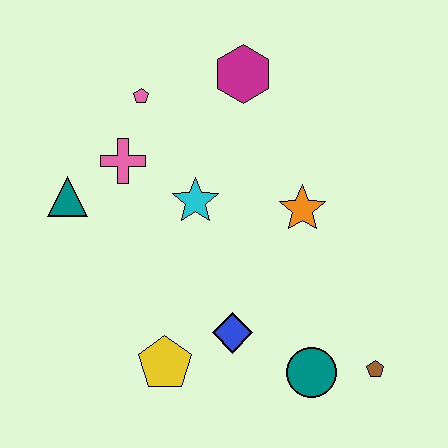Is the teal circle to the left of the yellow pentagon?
No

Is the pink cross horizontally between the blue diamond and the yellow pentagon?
No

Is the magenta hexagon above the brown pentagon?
Yes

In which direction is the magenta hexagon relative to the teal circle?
The magenta hexagon is above the teal circle.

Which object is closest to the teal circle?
The brown pentagon is closest to the teal circle.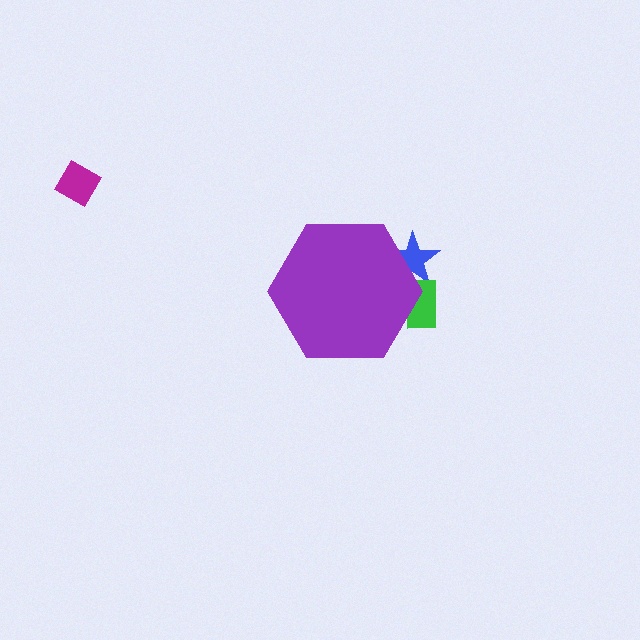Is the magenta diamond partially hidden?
No, the magenta diamond is fully visible.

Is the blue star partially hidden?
Yes, the blue star is partially hidden behind the purple hexagon.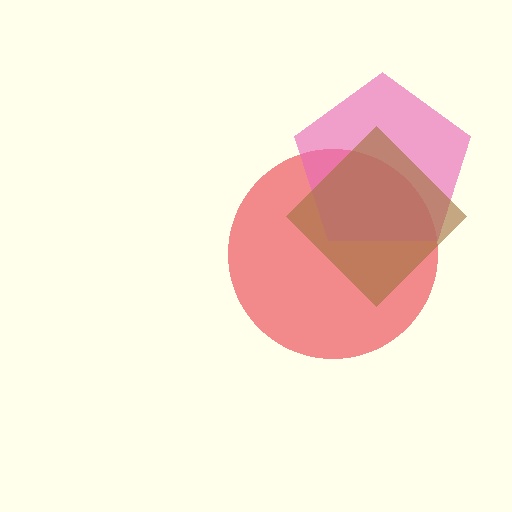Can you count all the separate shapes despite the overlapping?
Yes, there are 3 separate shapes.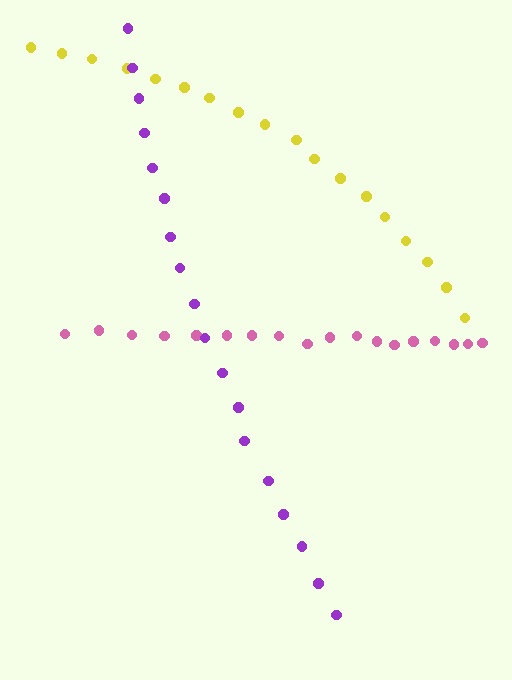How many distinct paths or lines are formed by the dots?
There are 3 distinct paths.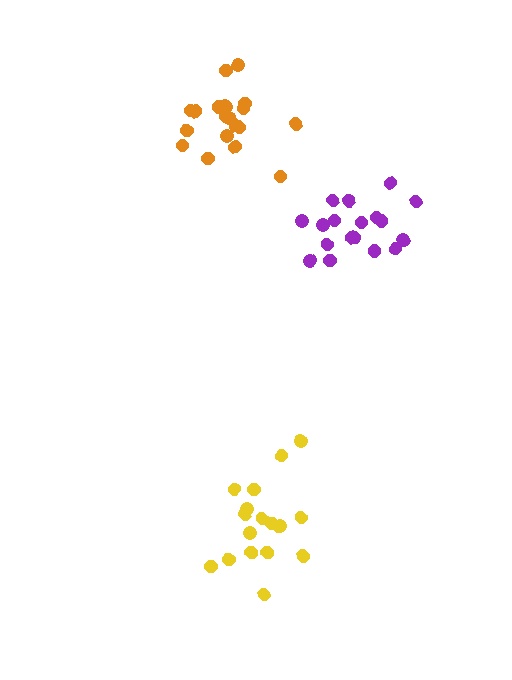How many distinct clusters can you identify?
There are 3 distinct clusters.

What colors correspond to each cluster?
The clusters are colored: orange, purple, yellow.